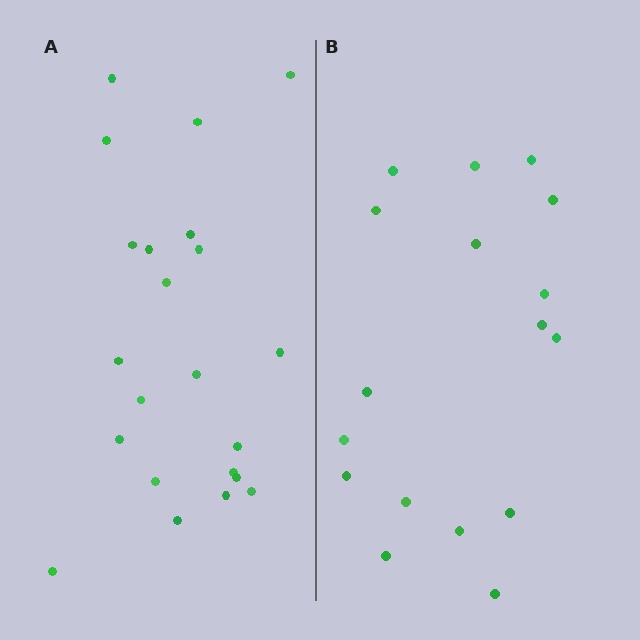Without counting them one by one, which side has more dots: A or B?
Region A (the left region) has more dots.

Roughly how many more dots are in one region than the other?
Region A has about 5 more dots than region B.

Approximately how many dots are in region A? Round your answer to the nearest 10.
About 20 dots. (The exact count is 22, which rounds to 20.)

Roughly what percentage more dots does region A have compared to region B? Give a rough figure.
About 30% more.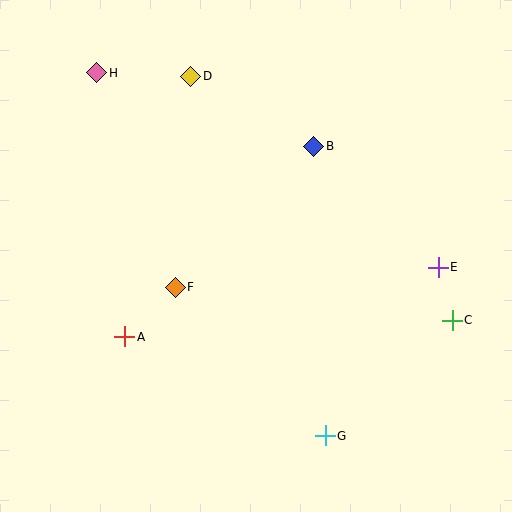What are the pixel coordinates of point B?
Point B is at (314, 146).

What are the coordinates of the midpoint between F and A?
The midpoint between F and A is at (150, 312).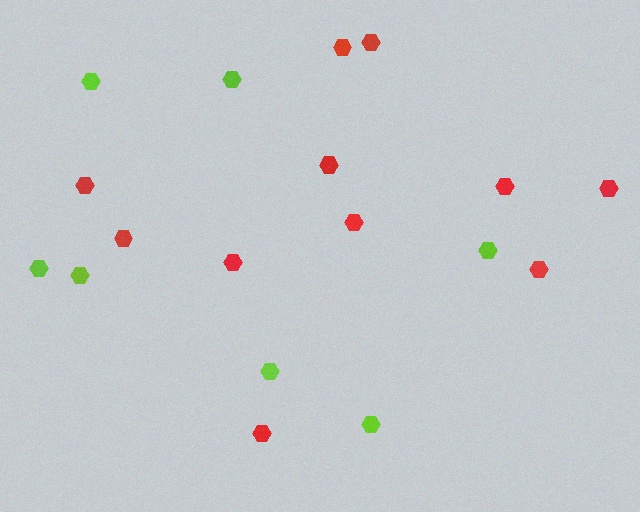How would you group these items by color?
There are 2 groups: one group of red hexagons (11) and one group of lime hexagons (7).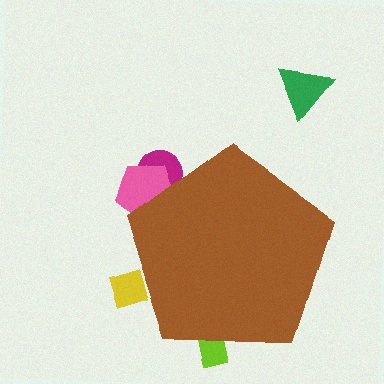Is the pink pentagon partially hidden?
Yes, the pink pentagon is partially hidden behind the brown pentagon.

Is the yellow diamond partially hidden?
Yes, the yellow diamond is partially hidden behind the brown pentagon.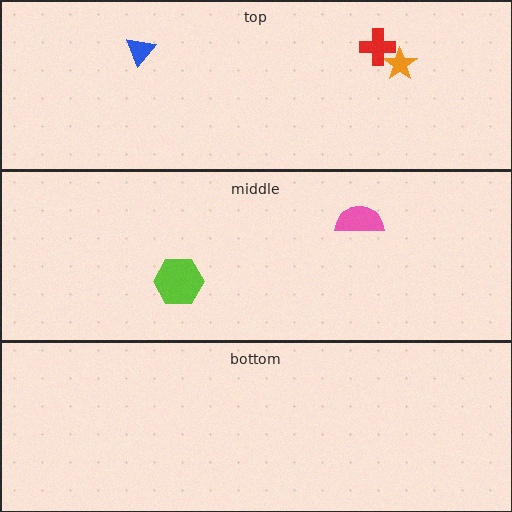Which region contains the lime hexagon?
The middle region.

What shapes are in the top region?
The blue triangle, the orange star, the red cross.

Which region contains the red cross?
The top region.